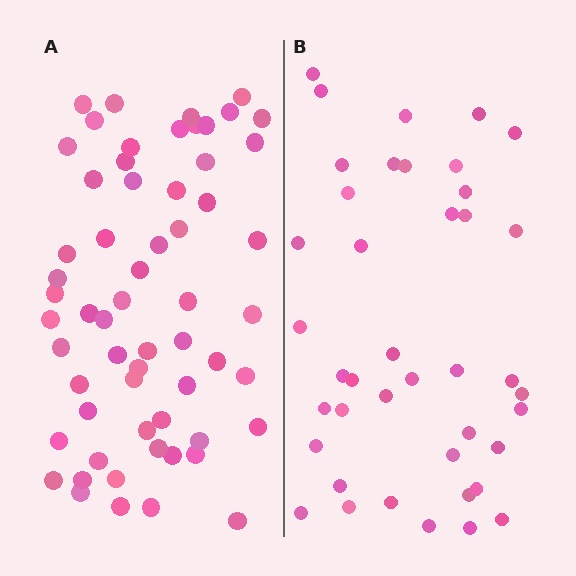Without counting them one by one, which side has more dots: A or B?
Region A (the left region) has more dots.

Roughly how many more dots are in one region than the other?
Region A has approximately 20 more dots than region B.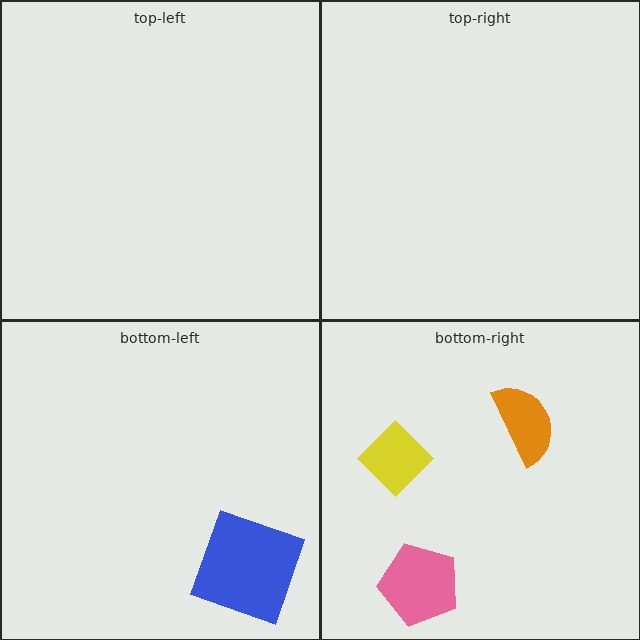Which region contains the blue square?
The bottom-left region.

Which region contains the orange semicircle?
The bottom-right region.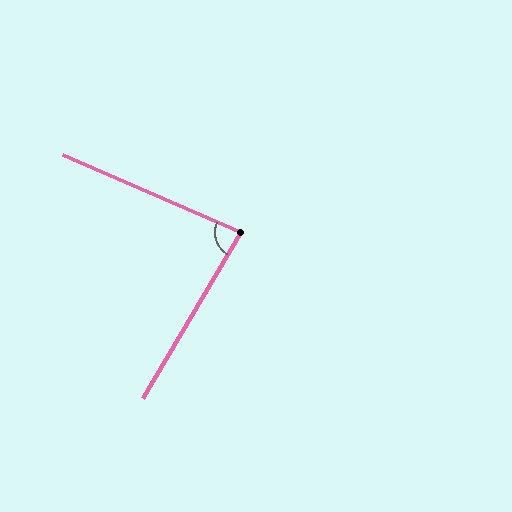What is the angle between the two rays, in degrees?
Approximately 83 degrees.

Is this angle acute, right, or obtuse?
It is acute.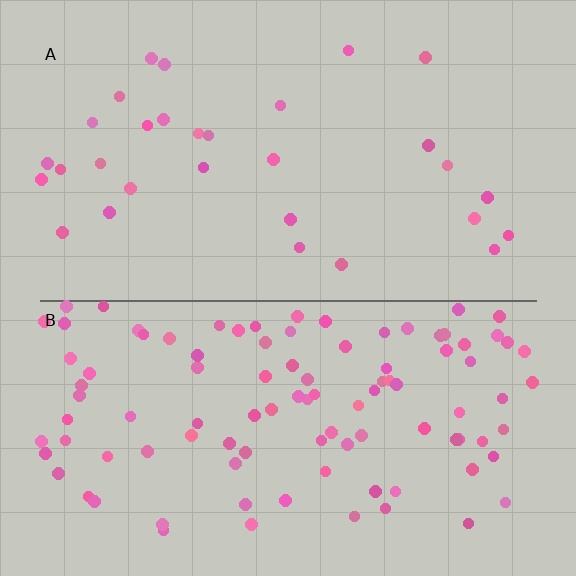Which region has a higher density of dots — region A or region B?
B (the bottom).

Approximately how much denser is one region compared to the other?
Approximately 3.4× — region B over region A.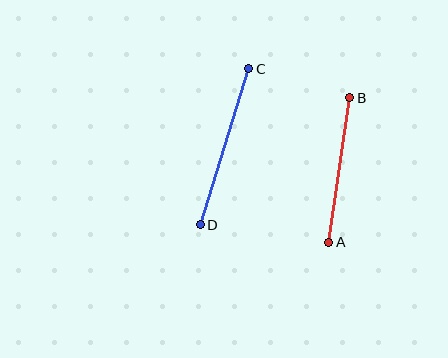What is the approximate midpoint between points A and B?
The midpoint is at approximately (339, 170) pixels.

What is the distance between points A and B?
The distance is approximately 146 pixels.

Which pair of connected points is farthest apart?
Points C and D are farthest apart.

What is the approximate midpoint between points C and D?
The midpoint is at approximately (224, 147) pixels.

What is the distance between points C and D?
The distance is approximately 163 pixels.